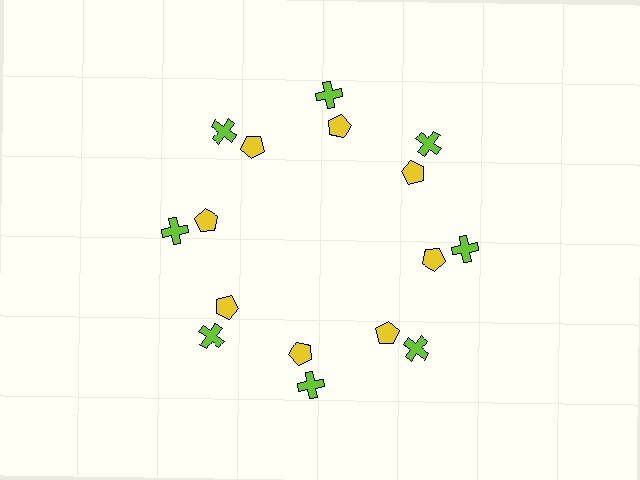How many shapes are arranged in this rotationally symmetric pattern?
There are 16 shapes, arranged in 8 groups of 2.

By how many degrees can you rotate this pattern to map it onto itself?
The pattern maps onto itself every 45 degrees of rotation.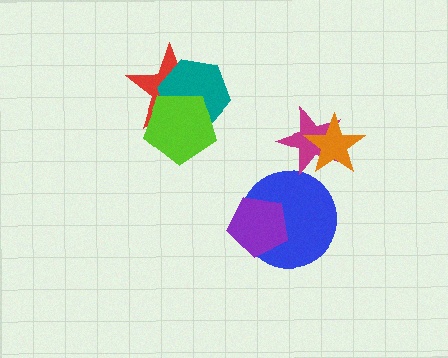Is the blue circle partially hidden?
Yes, it is partially covered by another shape.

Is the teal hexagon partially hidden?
Yes, it is partially covered by another shape.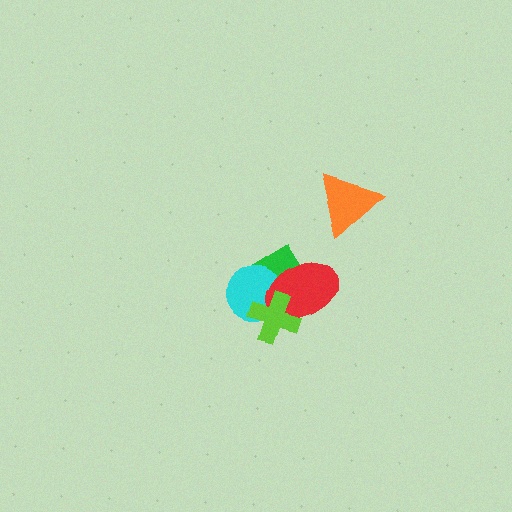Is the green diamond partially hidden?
Yes, it is partially covered by another shape.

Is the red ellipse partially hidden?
Yes, it is partially covered by another shape.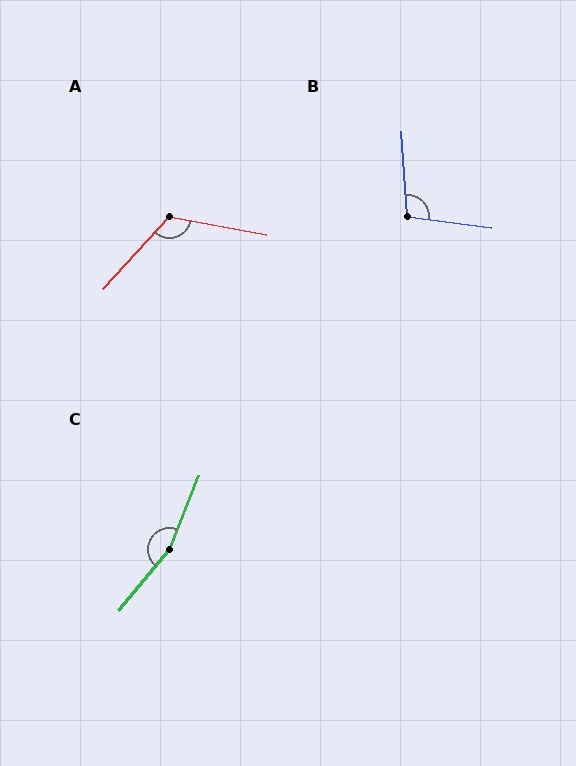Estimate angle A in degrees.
Approximately 122 degrees.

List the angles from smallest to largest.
B (101°), A (122°), C (162°).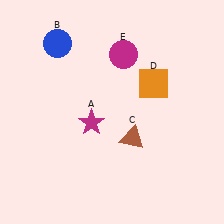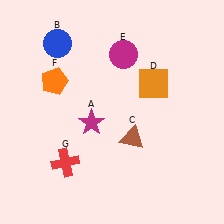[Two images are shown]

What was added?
An orange pentagon (F), a red cross (G) were added in Image 2.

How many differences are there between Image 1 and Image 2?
There are 2 differences between the two images.